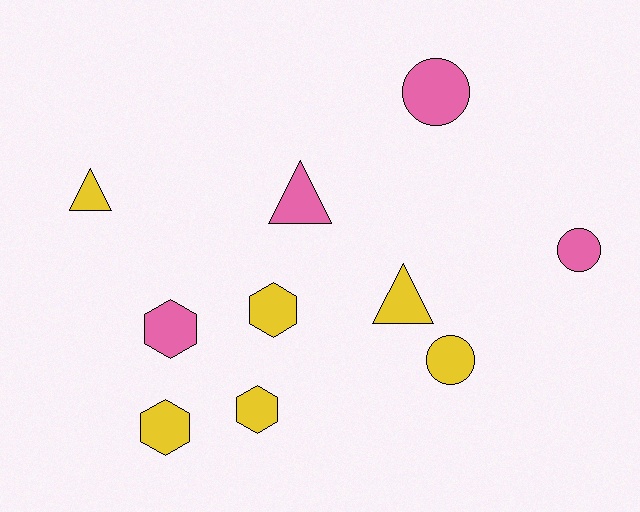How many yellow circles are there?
There is 1 yellow circle.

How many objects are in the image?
There are 10 objects.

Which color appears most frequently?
Yellow, with 6 objects.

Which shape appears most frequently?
Hexagon, with 4 objects.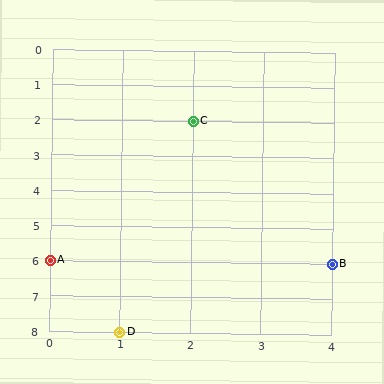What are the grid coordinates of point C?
Point C is at grid coordinates (2, 2).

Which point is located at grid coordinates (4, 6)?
Point B is at (4, 6).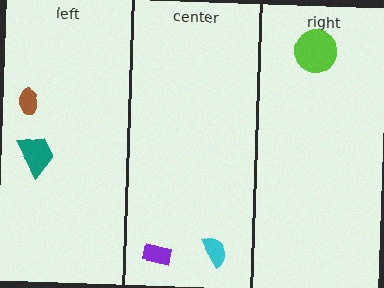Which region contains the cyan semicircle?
The center region.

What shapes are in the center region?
The purple rectangle, the cyan semicircle.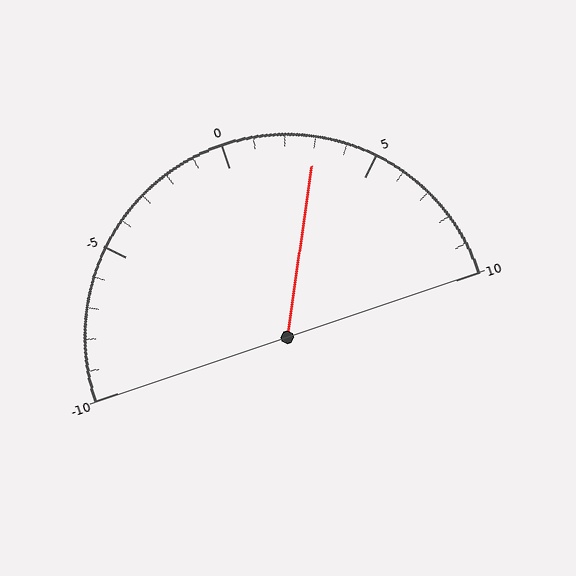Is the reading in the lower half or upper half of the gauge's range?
The reading is in the upper half of the range (-10 to 10).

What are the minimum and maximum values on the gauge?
The gauge ranges from -10 to 10.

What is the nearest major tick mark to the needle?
The nearest major tick mark is 5.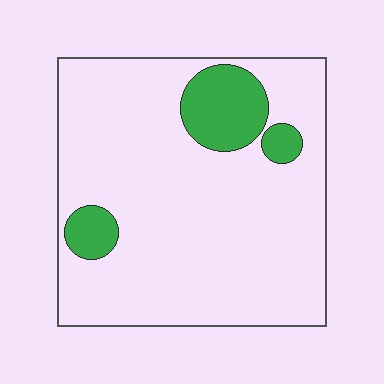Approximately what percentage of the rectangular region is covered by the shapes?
Approximately 15%.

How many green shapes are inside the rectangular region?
3.